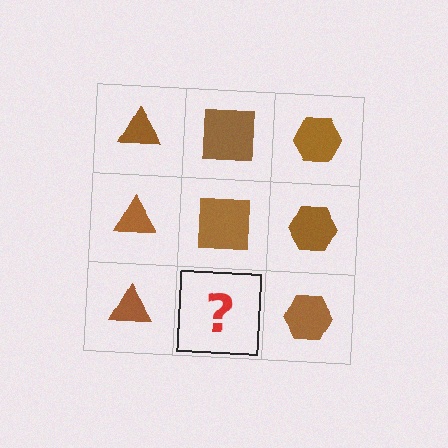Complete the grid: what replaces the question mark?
The question mark should be replaced with a brown square.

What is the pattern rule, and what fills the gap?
The rule is that each column has a consistent shape. The gap should be filled with a brown square.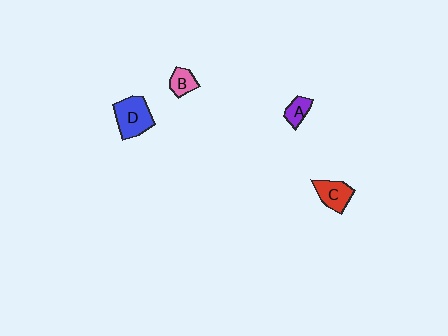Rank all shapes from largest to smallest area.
From largest to smallest: D (blue), C (red), B (pink), A (purple).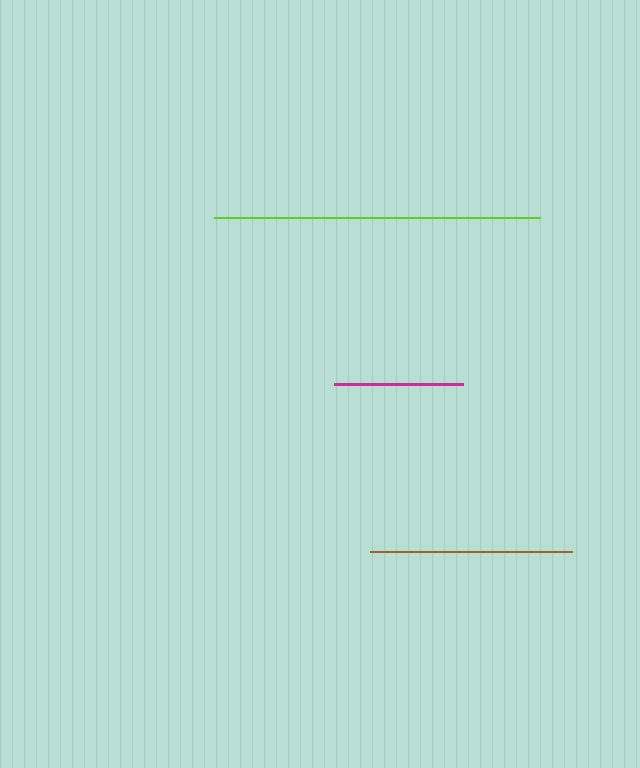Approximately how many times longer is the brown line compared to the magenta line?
The brown line is approximately 1.6 times the length of the magenta line.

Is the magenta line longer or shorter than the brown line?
The brown line is longer than the magenta line.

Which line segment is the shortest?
The magenta line is the shortest at approximately 129 pixels.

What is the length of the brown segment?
The brown segment is approximately 202 pixels long.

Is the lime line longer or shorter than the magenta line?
The lime line is longer than the magenta line.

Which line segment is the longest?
The lime line is the longest at approximately 327 pixels.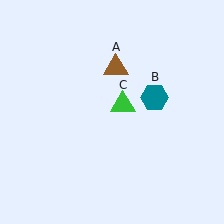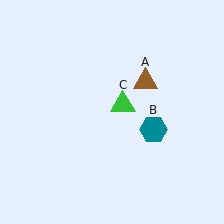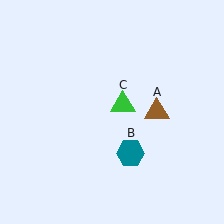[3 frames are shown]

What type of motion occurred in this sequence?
The brown triangle (object A), teal hexagon (object B) rotated clockwise around the center of the scene.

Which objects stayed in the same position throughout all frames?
Green triangle (object C) remained stationary.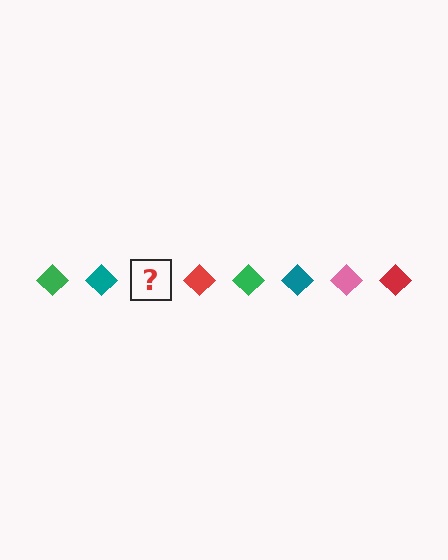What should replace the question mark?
The question mark should be replaced with a pink diamond.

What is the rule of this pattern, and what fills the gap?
The rule is that the pattern cycles through green, teal, pink, red diamonds. The gap should be filled with a pink diamond.